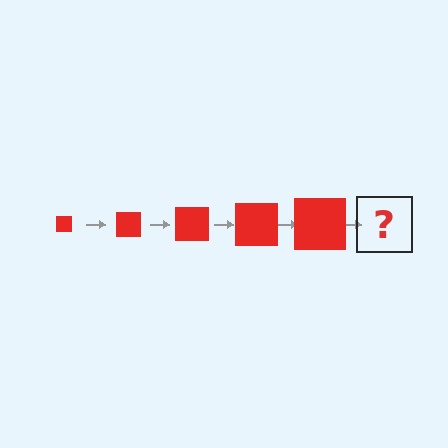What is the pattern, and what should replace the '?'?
The pattern is that the square gets progressively larger each step. The '?' should be a red square, larger than the previous one.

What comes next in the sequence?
The next element should be a red square, larger than the previous one.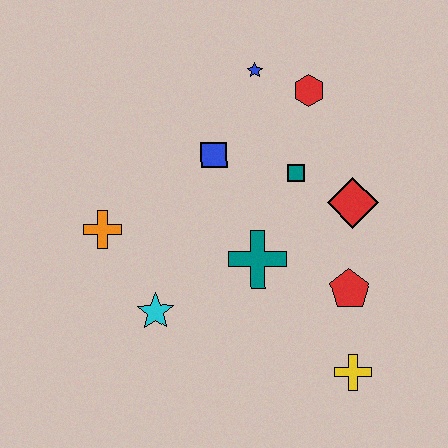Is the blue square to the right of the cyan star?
Yes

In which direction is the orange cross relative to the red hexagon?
The orange cross is to the left of the red hexagon.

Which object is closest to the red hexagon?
The blue star is closest to the red hexagon.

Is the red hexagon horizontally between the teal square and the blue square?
No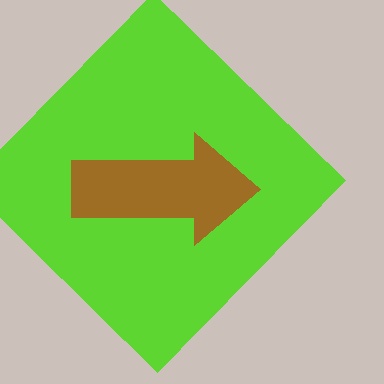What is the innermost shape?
The brown arrow.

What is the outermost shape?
The lime diamond.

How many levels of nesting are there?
2.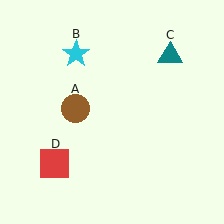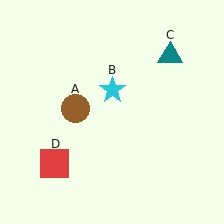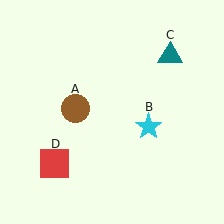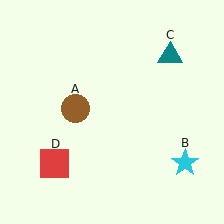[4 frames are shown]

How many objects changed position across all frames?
1 object changed position: cyan star (object B).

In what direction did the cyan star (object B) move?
The cyan star (object B) moved down and to the right.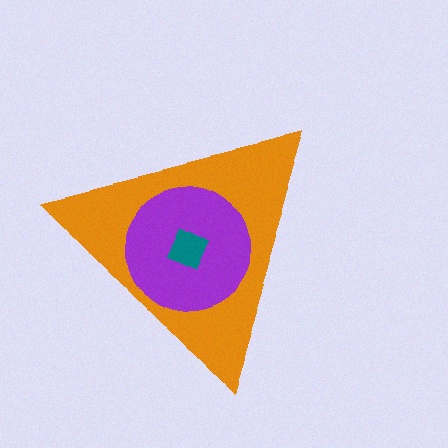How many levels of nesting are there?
3.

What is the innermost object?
The teal square.